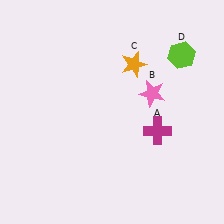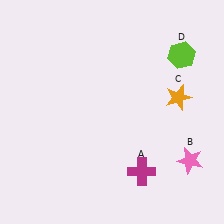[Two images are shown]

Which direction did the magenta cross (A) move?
The magenta cross (A) moved down.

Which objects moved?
The objects that moved are: the magenta cross (A), the pink star (B), the orange star (C).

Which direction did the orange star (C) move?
The orange star (C) moved right.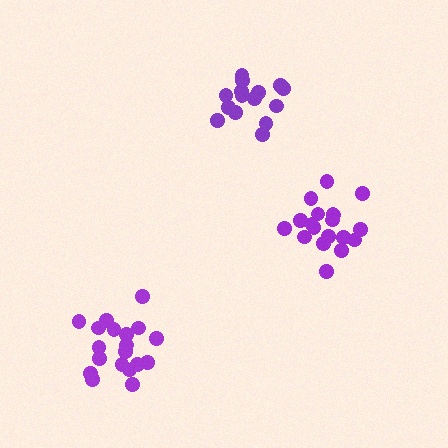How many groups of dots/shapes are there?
There are 3 groups.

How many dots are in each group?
Group 1: 19 dots, Group 2: 19 dots, Group 3: 15 dots (53 total).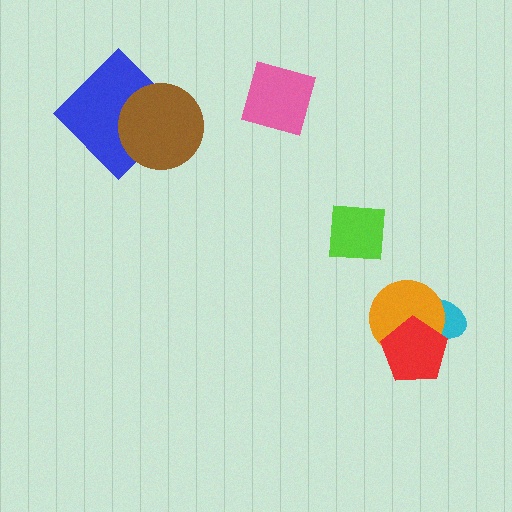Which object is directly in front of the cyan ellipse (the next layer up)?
The orange circle is directly in front of the cyan ellipse.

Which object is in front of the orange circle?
The red pentagon is in front of the orange circle.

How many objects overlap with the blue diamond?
1 object overlaps with the blue diamond.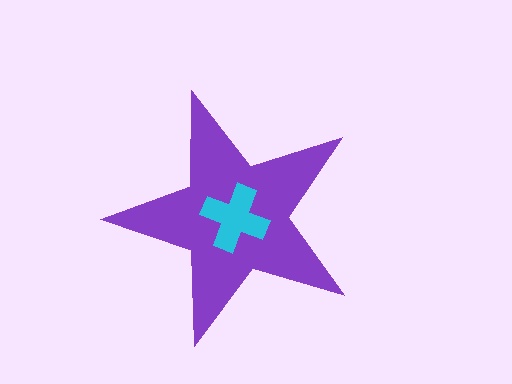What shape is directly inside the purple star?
The cyan cross.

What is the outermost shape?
The purple star.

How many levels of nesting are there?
2.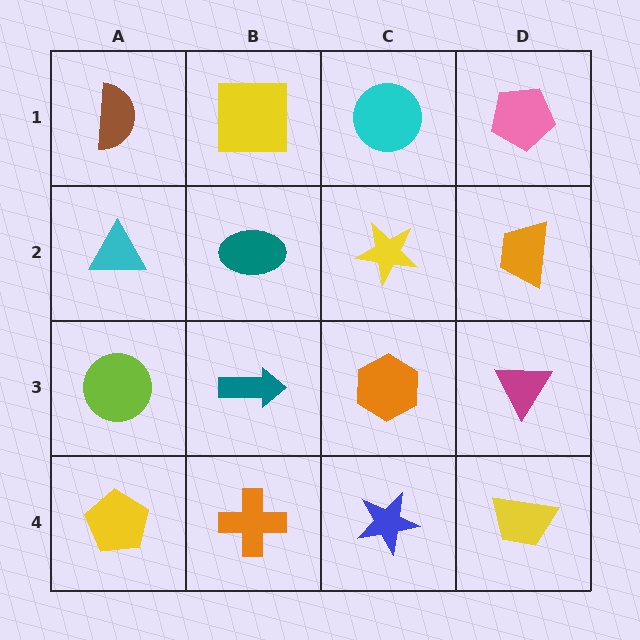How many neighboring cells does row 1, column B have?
3.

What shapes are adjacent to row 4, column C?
An orange hexagon (row 3, column C), an orange cross (row 4, column B), a yellow trapezoid (row 4, column D).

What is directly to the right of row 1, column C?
A pink pentagon.